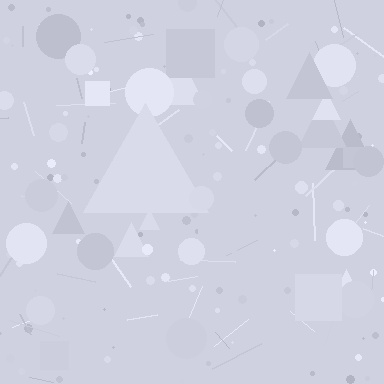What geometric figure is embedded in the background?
A triangle is embedded in the background.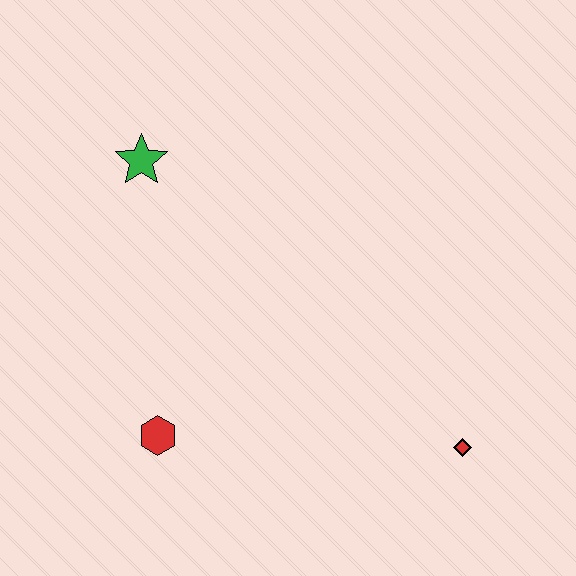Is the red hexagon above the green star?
No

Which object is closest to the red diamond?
The red hexagon is closest to the red diamond.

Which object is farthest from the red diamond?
The green star is farthest from the red diamond.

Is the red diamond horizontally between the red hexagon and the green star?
No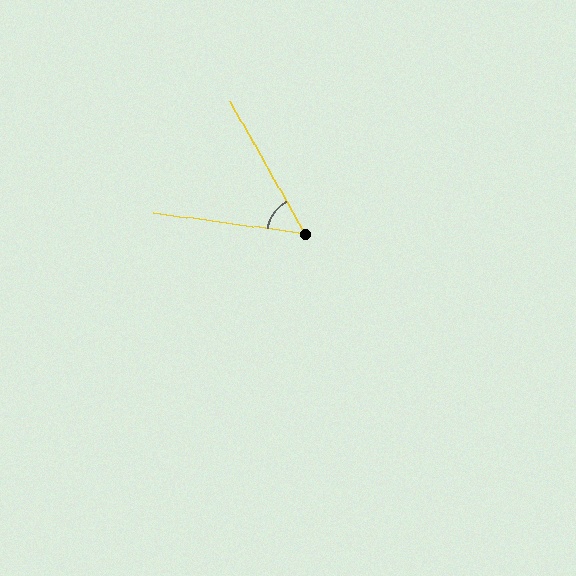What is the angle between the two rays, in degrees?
Approximately 52 degrees.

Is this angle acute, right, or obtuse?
It is acute.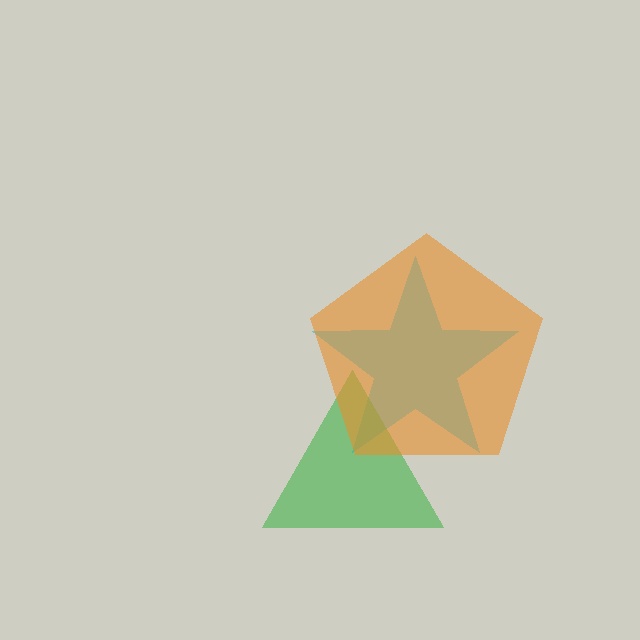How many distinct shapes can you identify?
There are 3 distinct shapes: a cyan star, a green triangle, an orange pentagon.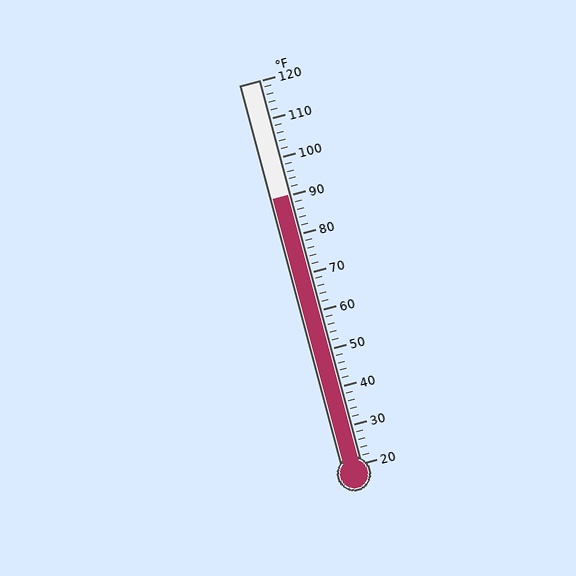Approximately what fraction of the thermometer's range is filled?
The thermometer is filled to approximately 70% of its range.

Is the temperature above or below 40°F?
The temperature is above 40°F.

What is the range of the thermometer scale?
The thermometer scale ranges from 20°F to 120°F.